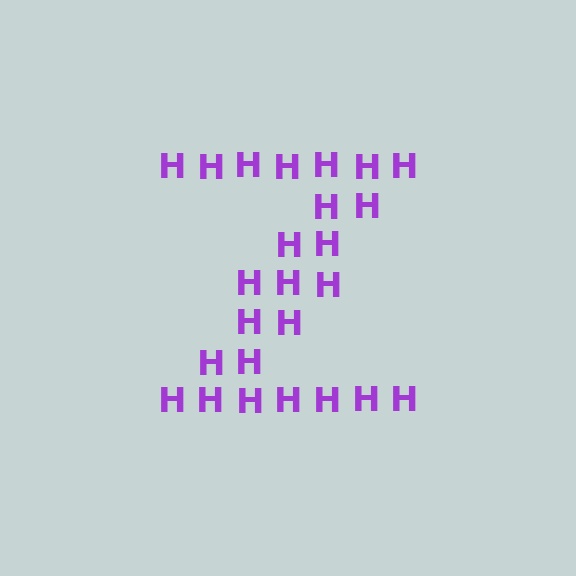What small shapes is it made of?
It is made of small letter H's.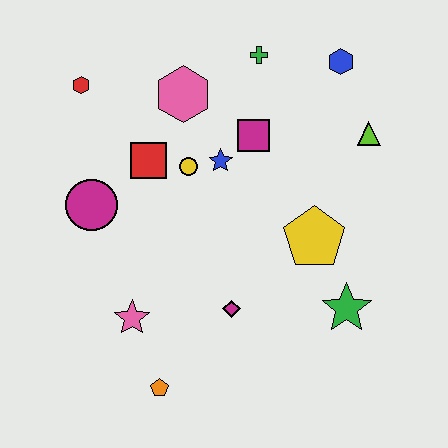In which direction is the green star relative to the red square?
The green star is to the right of the red square.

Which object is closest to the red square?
The yellow circle is closest to the red square.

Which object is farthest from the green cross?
The orange pentagon is farthest from the green cross.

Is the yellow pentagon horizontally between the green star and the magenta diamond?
Yes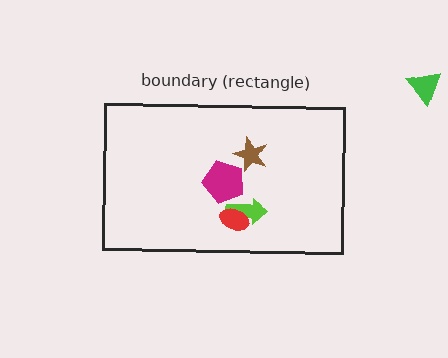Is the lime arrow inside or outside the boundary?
Inside.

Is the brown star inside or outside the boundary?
Inside.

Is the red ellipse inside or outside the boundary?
Inside.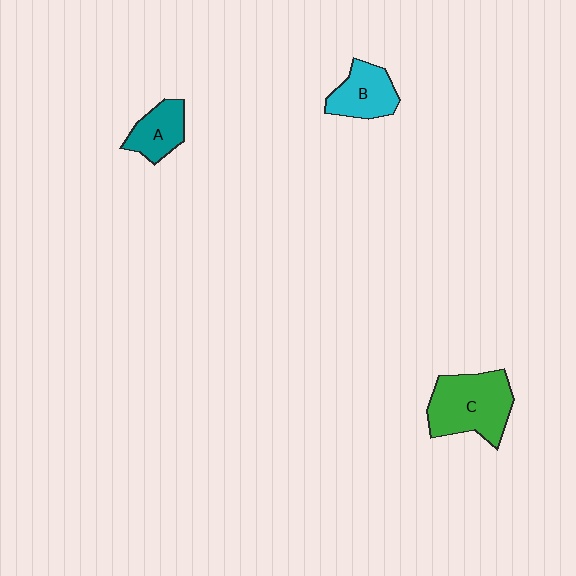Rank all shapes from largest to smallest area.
From largest to smallest: C (green), B (cyan), A (teal).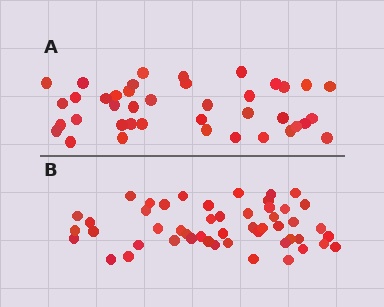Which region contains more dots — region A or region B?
Region B (the bottom region) has more dots.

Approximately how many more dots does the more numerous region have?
Region B has roughly 10 or so more dots than region A.